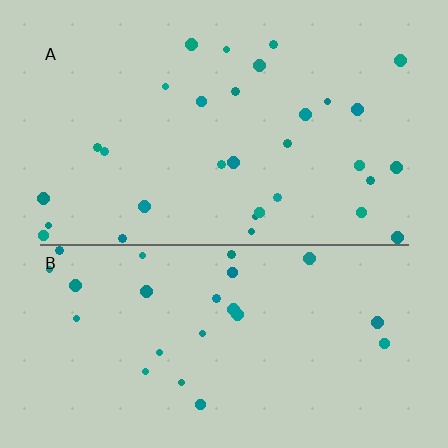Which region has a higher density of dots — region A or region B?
A (the top).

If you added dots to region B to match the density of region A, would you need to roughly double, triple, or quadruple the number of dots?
Approximately double.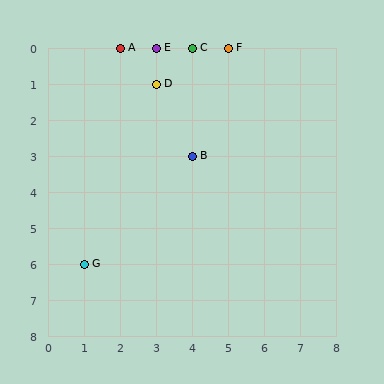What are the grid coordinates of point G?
Point G is at grid coordinates (1, 6).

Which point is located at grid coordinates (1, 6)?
Point G is at (1, 6).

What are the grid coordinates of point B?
Point B is at grid coordinates (4, 3).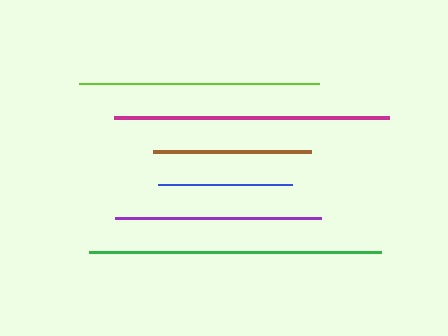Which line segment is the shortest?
The blue line is the shortest at approximately 134 pixels.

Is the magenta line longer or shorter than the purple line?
The magenta line is longer than the purple line.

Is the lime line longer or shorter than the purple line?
The lime line is longer than the purple line.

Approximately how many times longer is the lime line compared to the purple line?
The lime line is approximately 1.2 times the length of the purple line.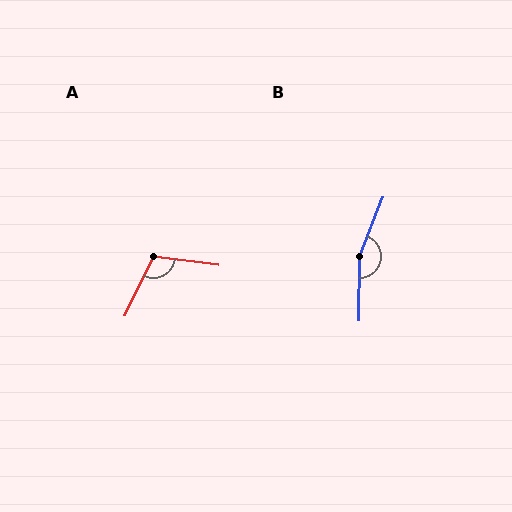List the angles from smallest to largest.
A (108°), B (159°).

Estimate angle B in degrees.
Approximately 159 degrees.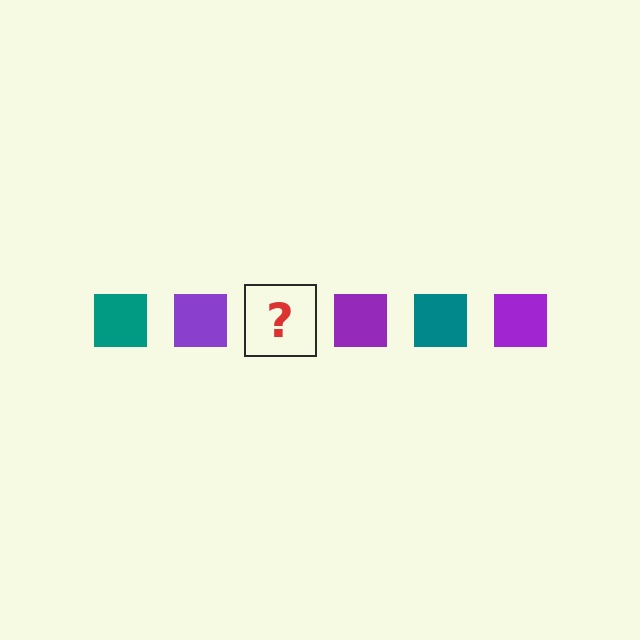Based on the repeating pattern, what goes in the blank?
The blank should be a teal square.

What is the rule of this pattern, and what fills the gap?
The rule is that the pattern cycles through teal, purple squares. The gap should be filled with a teal square.